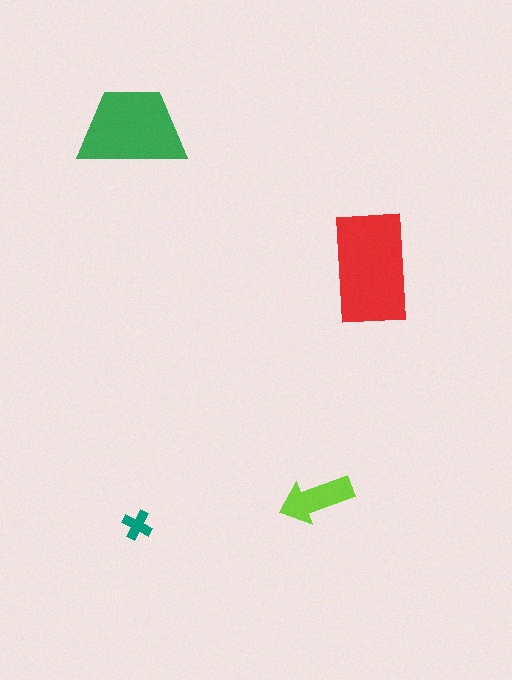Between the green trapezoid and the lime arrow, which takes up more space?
The green trapezoid.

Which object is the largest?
The red rectangle.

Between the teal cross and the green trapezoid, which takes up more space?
The green trapezoid.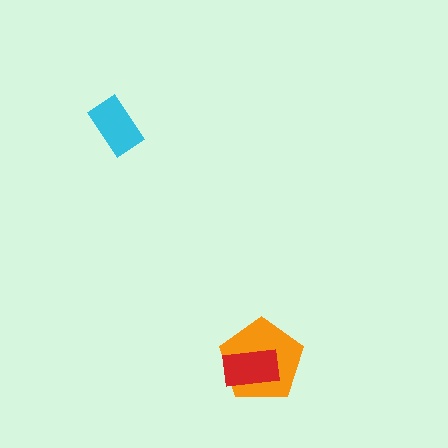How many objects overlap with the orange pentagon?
1 object overlaps with the orange pentagon.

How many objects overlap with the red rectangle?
1 object overlaps with the red rectangle.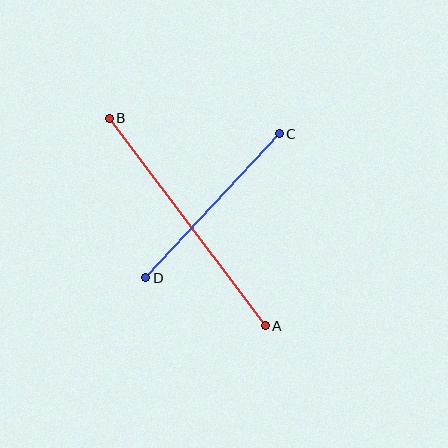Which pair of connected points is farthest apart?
Points A and B are farthest apart.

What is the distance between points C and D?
The distance is approximately 196 pixels.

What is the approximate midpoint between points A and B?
The midpoint is at approximately (187, 222) pixels.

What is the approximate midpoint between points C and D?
The midpoint is at approximately (212, 206) pixels.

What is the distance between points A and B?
The distance is approximately 260 pixels.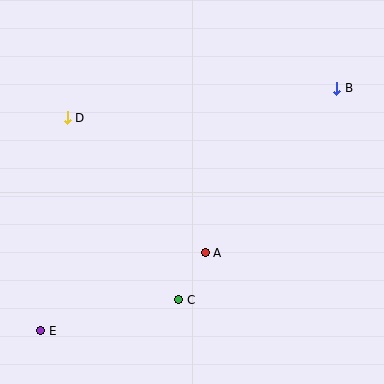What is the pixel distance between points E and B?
The distance between E and B is 383 pixels.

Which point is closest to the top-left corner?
Point D is closest to the top-left corner.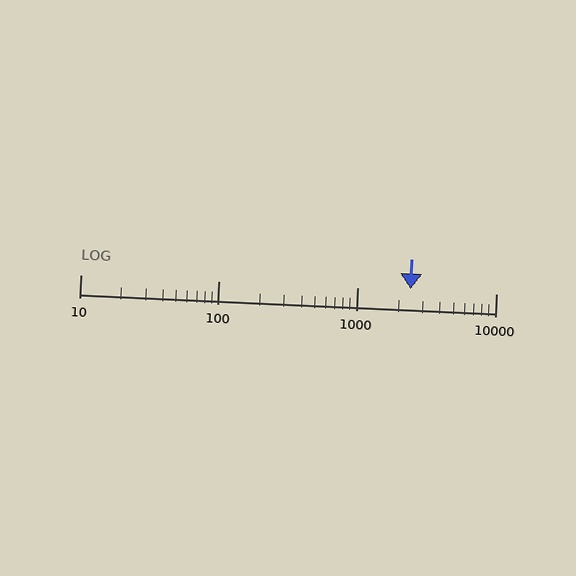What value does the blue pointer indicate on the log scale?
The pointer indicates approximately 2400.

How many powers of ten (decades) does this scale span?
The scale spans 3 decades, from 10 to 10000.